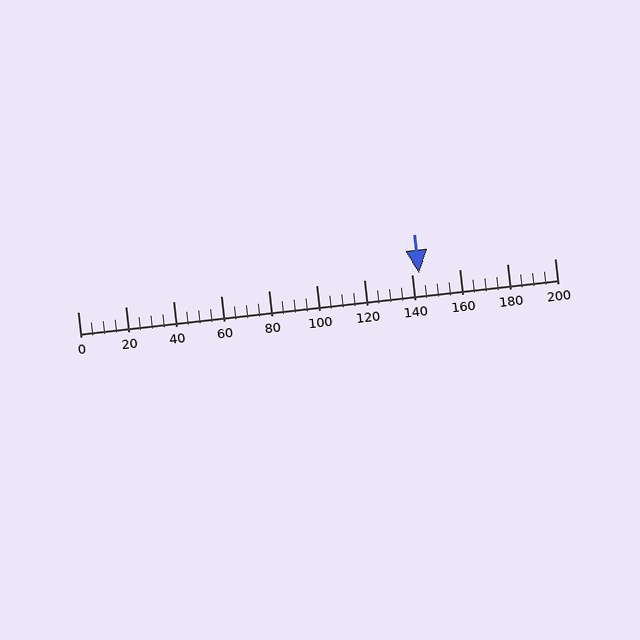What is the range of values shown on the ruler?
The ruler shows values from 0 to 200.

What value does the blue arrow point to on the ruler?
The blue arrow points to approximately 143.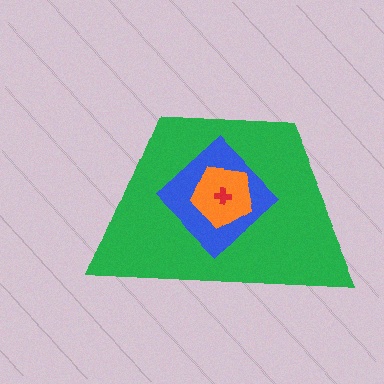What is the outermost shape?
The green trapezoid.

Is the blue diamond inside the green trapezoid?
Yes.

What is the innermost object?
The red cross.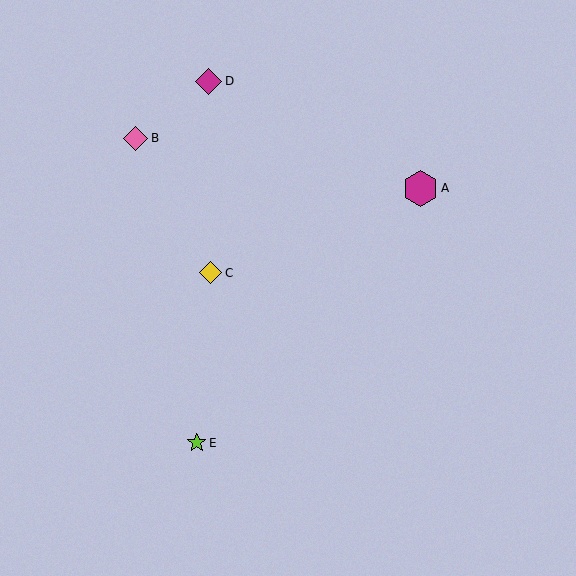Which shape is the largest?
The magenta hexagon (labeled A) is the largest.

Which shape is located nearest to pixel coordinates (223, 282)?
The yellow diamond (labeled C) at (211, 273) is nearest to that location.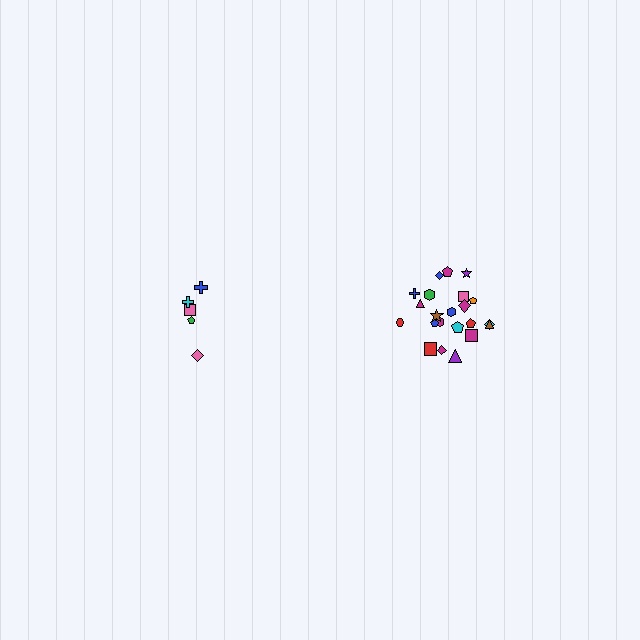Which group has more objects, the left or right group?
The right group.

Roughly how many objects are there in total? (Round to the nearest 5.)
Roughly 25 objects in total.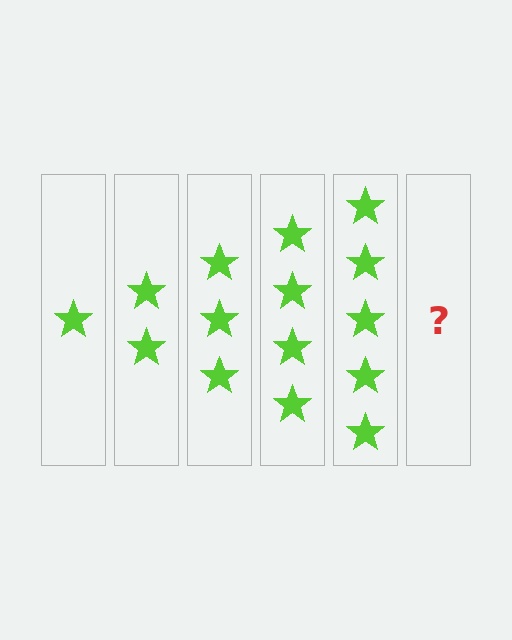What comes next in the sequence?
The next element should be 6 stars.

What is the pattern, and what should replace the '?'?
The pattern is that each step adds one more star. The '?' should be 6 stars.